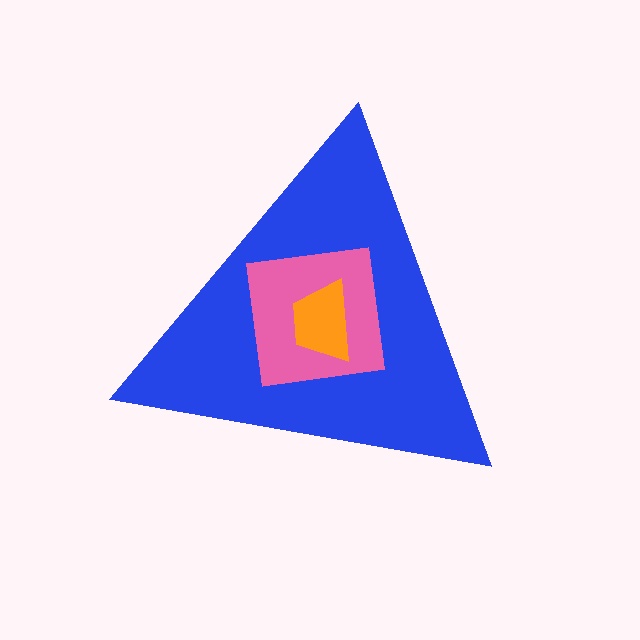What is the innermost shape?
The orange trapezoid.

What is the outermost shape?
The blue triangle.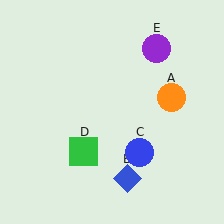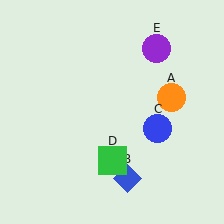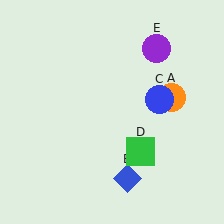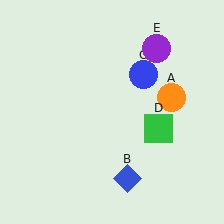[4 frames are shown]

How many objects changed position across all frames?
2 objects changed position: blue circle (object C), green square (object D).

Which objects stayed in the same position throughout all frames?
Orange circle (object A) and blue diamond (object B) and purple circle (object E) remained stationary.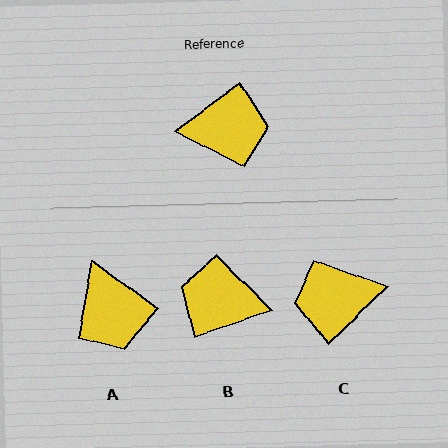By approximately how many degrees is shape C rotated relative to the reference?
Approximately 173 degrees clockwise.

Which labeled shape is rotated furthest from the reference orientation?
C, about 173 degrees away.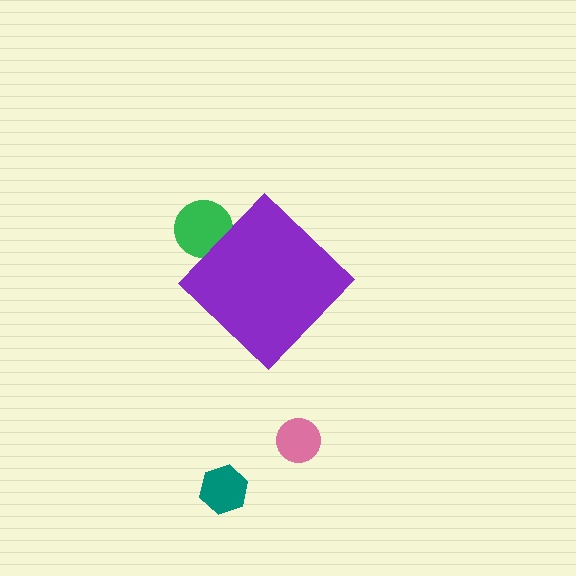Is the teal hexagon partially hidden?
No, the teal hexagon is fully visible.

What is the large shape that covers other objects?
A purple diamond.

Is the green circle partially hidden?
Yes, the green circle is partially hidden behind the purple diamond.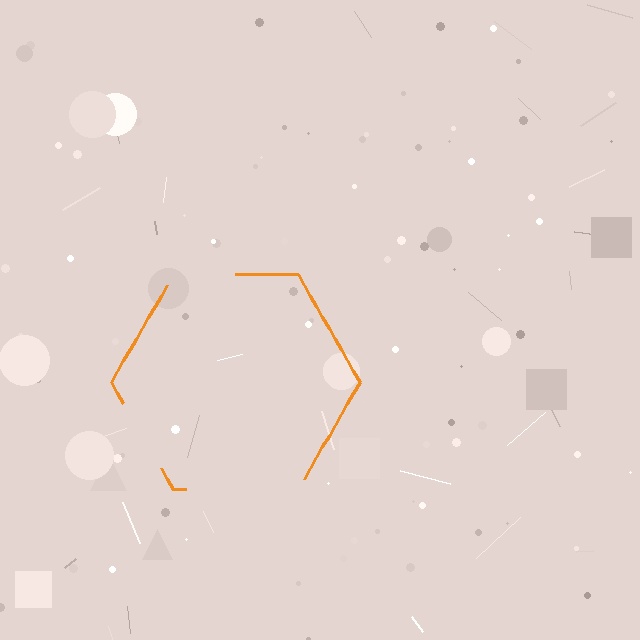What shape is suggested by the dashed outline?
The dashed outline suggests a hexagon.